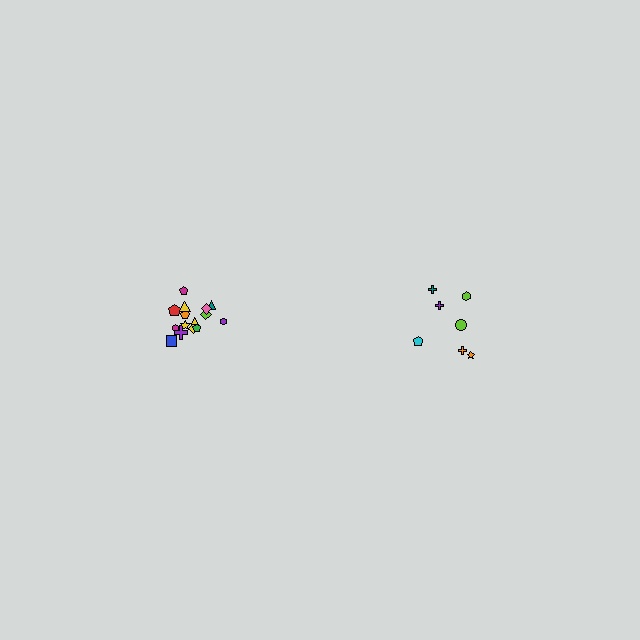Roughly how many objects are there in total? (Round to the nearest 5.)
Roughly 20 objects in total.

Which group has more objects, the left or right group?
The left group.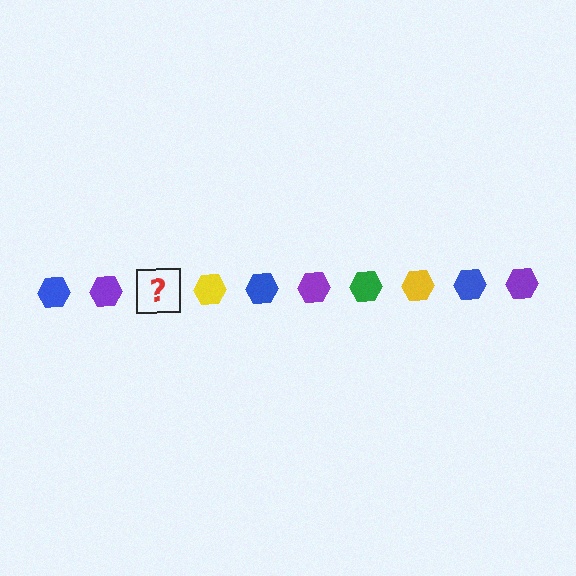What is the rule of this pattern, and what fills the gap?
The rule is that the pattern cycles through blue, purple, green, yellow hexagons. The gap should be filled with a green hexagon.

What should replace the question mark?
The question mark should be replaced with a green hexagon.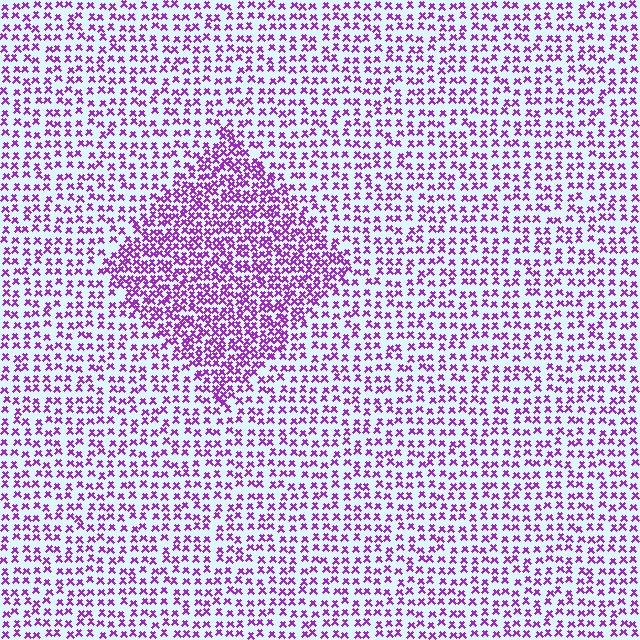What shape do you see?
I see a diamond.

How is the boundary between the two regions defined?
The boundary is defined by a change in element density (approximately 1.9x ratio). All elements are the same color, size, and shape.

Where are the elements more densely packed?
The elements are more densely packed inside the diamond boundary.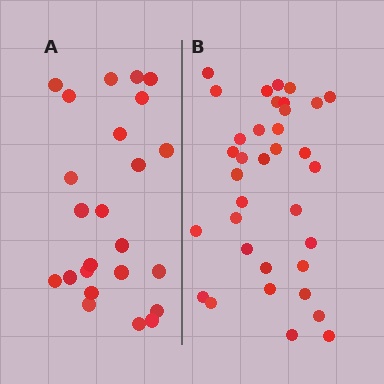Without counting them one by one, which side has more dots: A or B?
Region B (the right region) has more dots.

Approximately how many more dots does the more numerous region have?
Region B has roughly 12 or so more dots than region A.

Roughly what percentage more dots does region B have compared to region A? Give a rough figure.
About 45% more.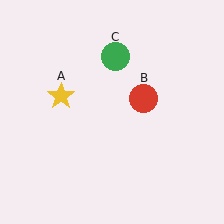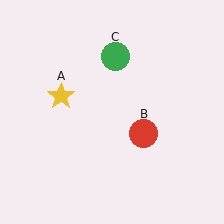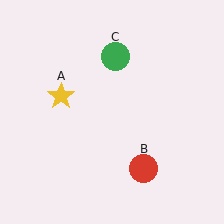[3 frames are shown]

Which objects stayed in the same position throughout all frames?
Yellow star (object A) and green circle (object C) remained stationary.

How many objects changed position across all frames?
1 object changed position: red circle (object B).